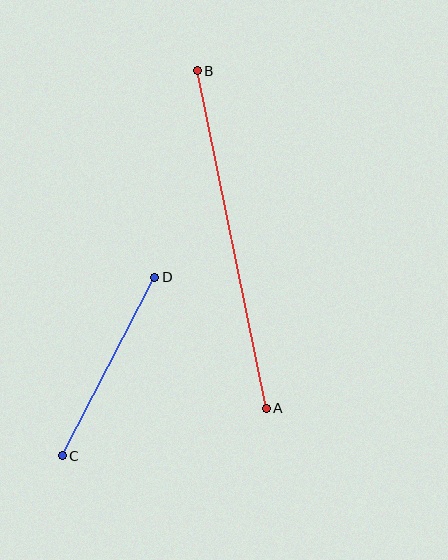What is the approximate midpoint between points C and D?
The midpoint is at approximately (109, 367) pixels.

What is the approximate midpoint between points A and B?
The midpoint is at approximately (232, 240) pixels.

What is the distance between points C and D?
The distance is approximately 201 pixels.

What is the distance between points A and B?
The distance is approximately 345 pixels.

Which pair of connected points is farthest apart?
Points A and B are farthest apart.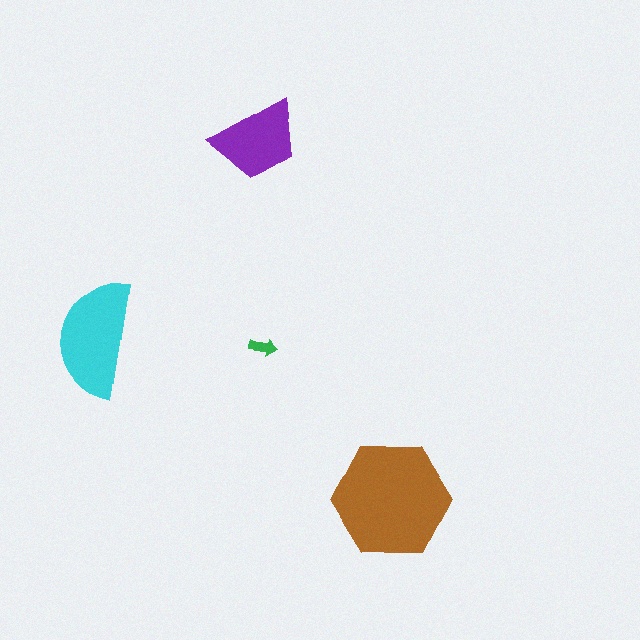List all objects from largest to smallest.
The brown hexagon, the cyan semicircle, the purple trapezoid, the green arrow.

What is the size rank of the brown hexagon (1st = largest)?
1st.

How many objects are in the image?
There are 4 objects in the image.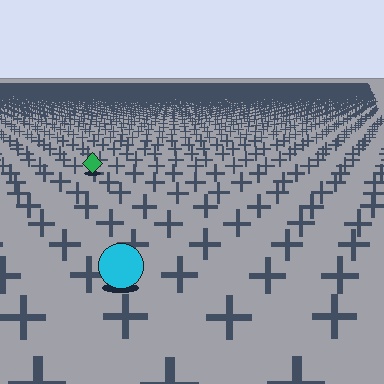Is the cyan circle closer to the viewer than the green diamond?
Yes. The cyan circle is closer — you can tell from the texture gradient: the ground texture is coarser near it.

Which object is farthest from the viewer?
The green diamond is farthest from the viewer. It appears smaller and the ground texture around it is denser.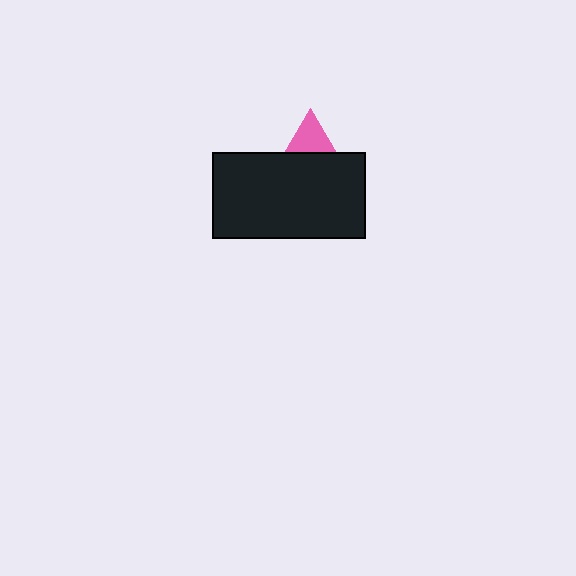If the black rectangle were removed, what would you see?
You would see the complete pink triangle.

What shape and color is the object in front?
The object in front is a black rectangle.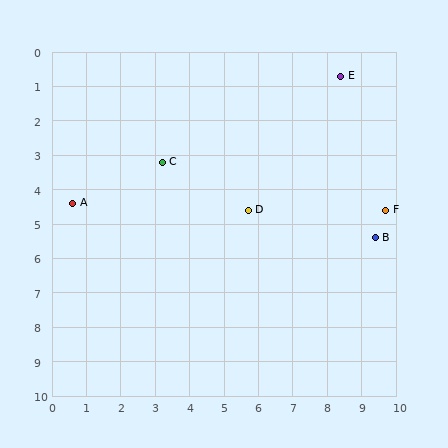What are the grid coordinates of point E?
Point E is at approximately (8.4, 0.7).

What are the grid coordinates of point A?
Point A is at approximately (0.6, 4.4).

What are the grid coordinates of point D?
Point D is at approximately (5.7, 4.6).